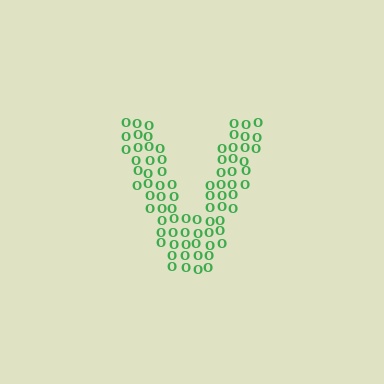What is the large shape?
The large shape is the letter V.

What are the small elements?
The small elements are letter O's.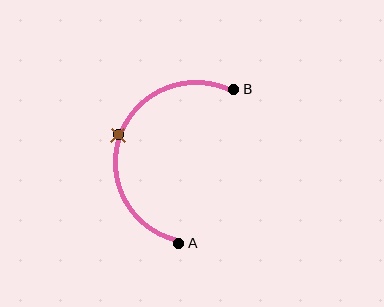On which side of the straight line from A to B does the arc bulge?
The arc bulges to the left of the straight line connecting A and B.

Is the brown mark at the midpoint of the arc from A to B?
Yes. The brown mark lies on the arc at equal arc-length from both A and B — it is the arc midpoint.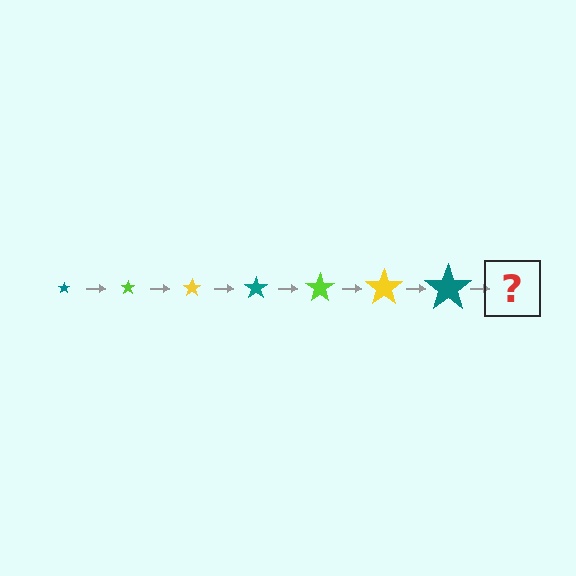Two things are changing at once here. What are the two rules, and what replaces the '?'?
The two rules are that the star grows larger each step and the color cycles through teal, lime, and yellow. The '?' should be a lime star, larger than the previous one.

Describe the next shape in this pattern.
It should be a lime star, larger than the previous one.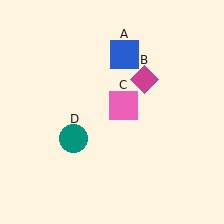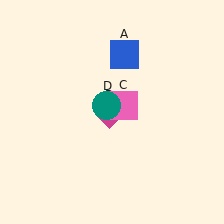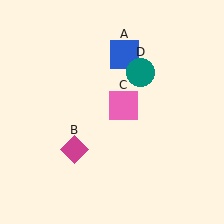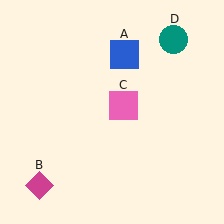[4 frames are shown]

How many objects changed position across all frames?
2 objects changed position: magenta diamond (object B), teal circle (object D).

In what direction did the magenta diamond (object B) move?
The magenta diamond (object B) moved down and to the left.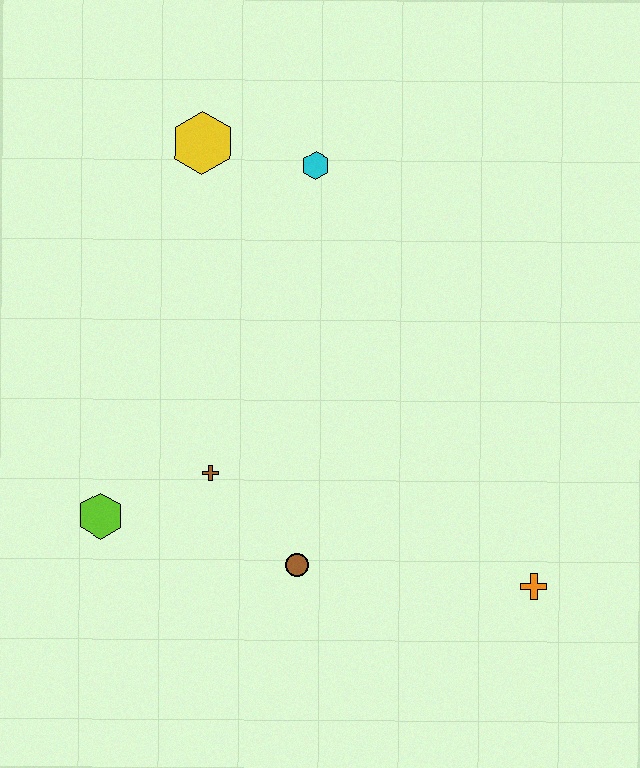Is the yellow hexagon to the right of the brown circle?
No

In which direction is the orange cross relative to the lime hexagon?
The orange cross is to the right of the lime hexagon.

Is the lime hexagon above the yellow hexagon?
No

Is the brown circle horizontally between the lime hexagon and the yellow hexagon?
No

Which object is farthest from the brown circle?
The yellow hexagon is farthest from the brown circle.